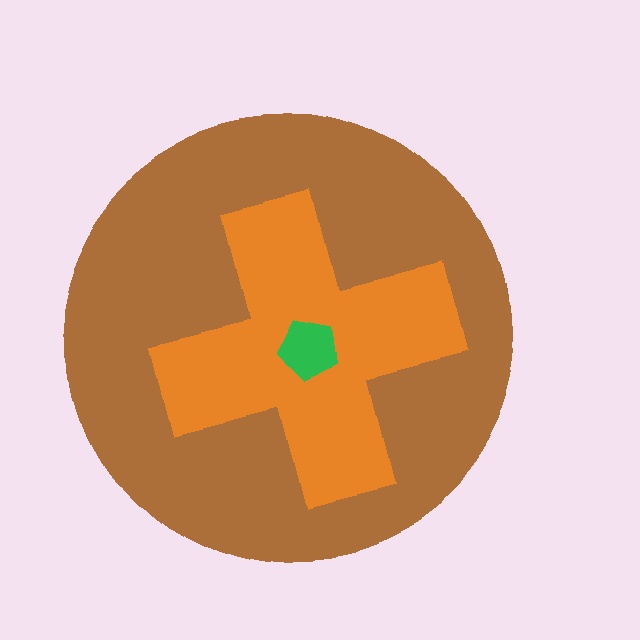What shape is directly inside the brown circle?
The orange cross.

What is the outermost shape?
The brown circle.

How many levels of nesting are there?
3.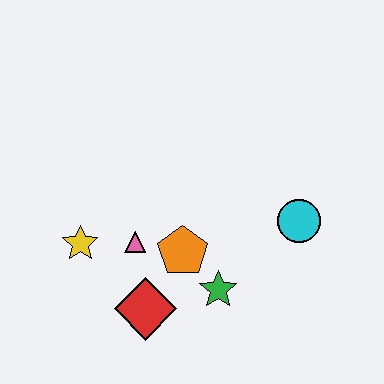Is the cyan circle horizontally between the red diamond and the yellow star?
No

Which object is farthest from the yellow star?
The cyan circle is farthest from the yellow star.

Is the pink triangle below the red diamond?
No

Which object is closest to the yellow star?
The pink triangle is closest to the yellow star.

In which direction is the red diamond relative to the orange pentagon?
The red diamond is below the orange pentagon.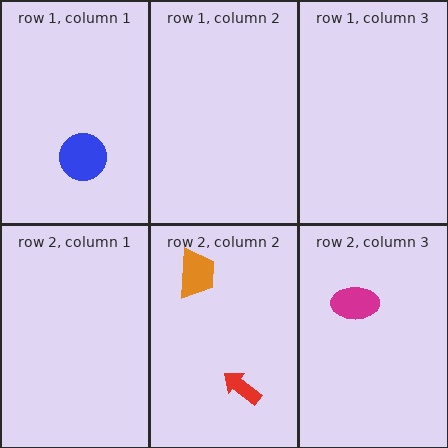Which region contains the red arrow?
The row 2, column 2 region.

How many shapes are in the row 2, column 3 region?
1.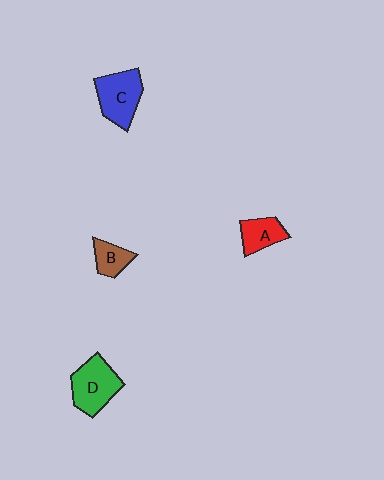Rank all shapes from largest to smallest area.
From largest to smallest: D (green), C (blue), A (red), B (brown).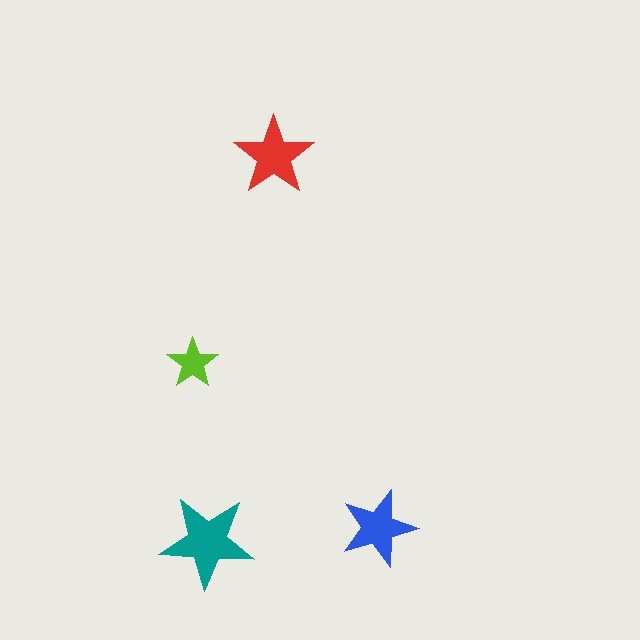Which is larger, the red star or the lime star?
The red one.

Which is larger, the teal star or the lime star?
The teal one.